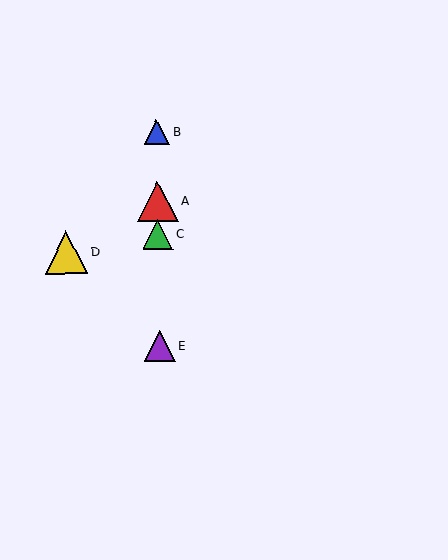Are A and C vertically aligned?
Yes, both are at x≈158.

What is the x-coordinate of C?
Object C is at x≈158.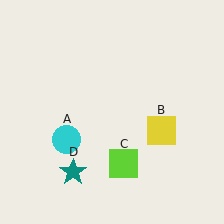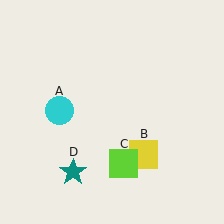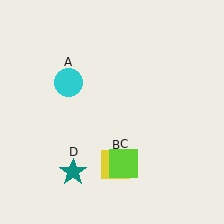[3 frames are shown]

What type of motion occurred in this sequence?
The cyan circle (object A), yellow square (object B) rotated clockwise around the center of the scene.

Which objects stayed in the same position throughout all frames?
Lime square (object C) and teal star (object D) remained stationary.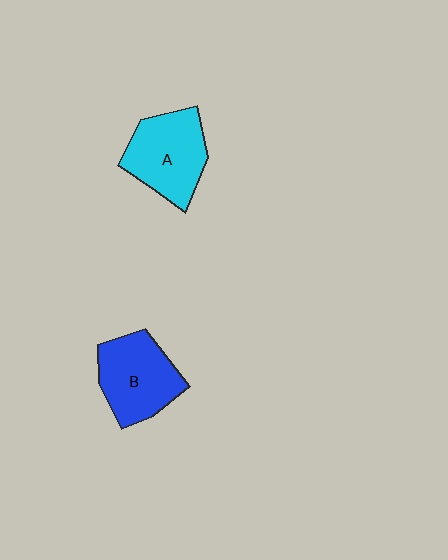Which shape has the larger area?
Shape A (cyan).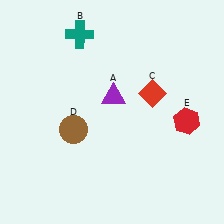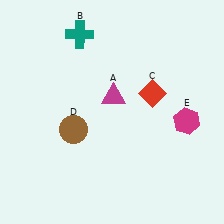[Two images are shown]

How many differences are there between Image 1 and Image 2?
There are 2 differences between the two images.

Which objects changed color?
A changed from purple to magenta. E changed from red to magenta.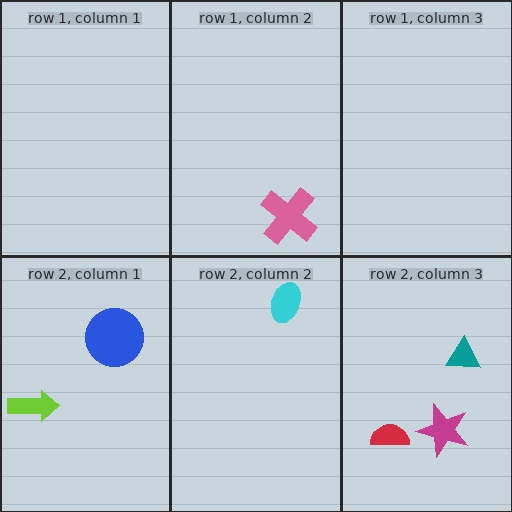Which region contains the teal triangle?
The row 2, column 3 region.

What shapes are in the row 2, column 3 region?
The teal triangle, the red semicircle, the magenta star.